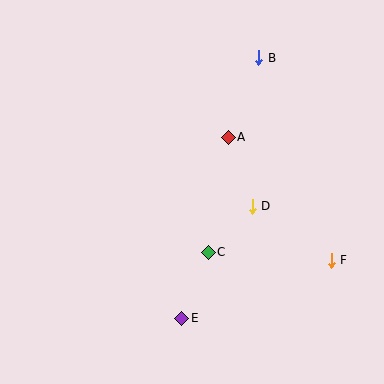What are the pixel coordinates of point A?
Point A is at (228, 137).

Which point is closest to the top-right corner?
Point B is closest to the top-right corner.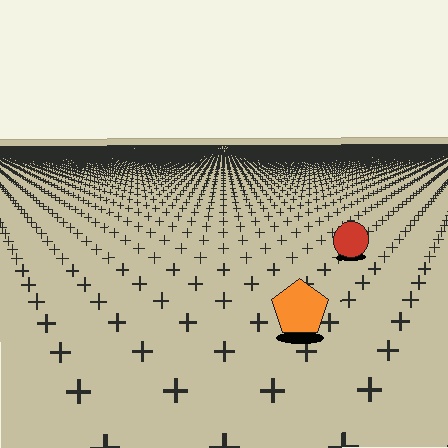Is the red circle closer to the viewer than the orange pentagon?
No. The orange pentagon is closer — you can tell from the texture gradient: the ground texture is coarser near it.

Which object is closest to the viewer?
The orange pentagon is closest. The texture marks near it are larger and more spread out.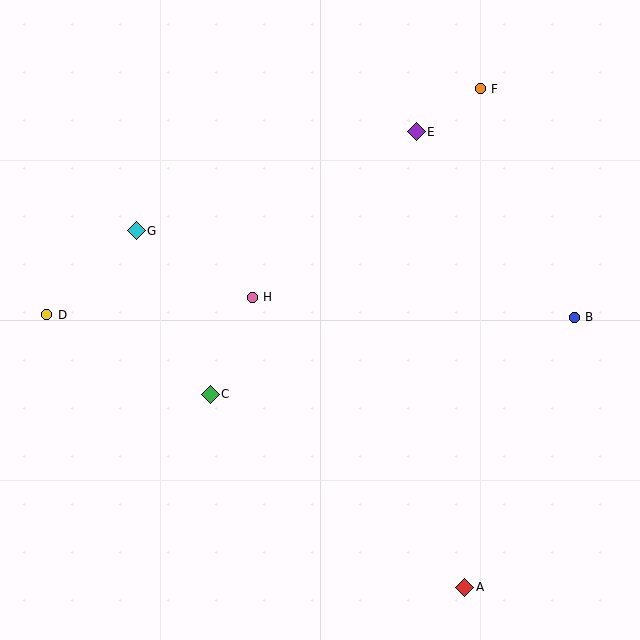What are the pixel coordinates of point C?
Point C is at (210, 394).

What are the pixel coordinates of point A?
Point A is at (465, 587).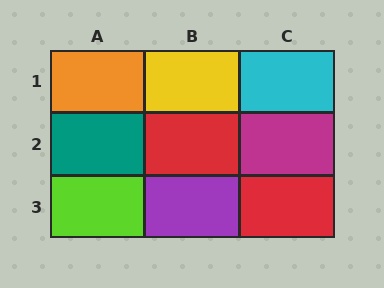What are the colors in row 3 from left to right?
Lime, purple, red.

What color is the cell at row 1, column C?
Cyan.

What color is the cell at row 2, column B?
Red.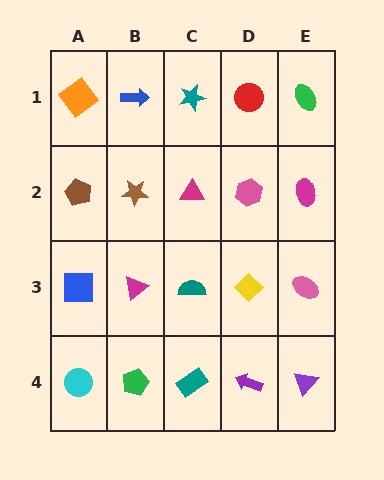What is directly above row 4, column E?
A pink ellipse.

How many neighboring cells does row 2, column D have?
4.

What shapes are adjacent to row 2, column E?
A green ellipse (row 1, column E), a pink ellipse (row 3, column E), a pink hexagon (row 2, column D).